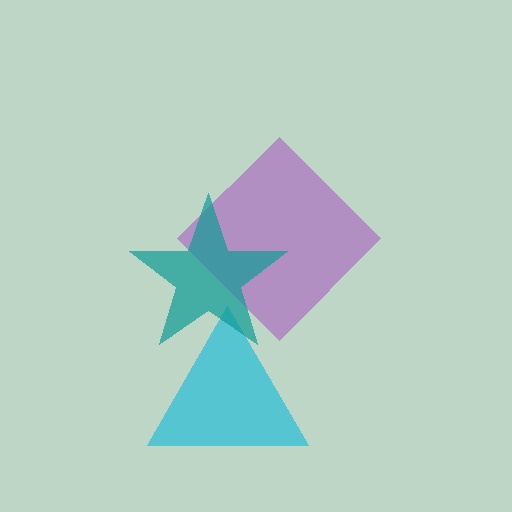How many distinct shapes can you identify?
There are 3 distinct shapes: a cyan triangle, a purple diamond, a teal star.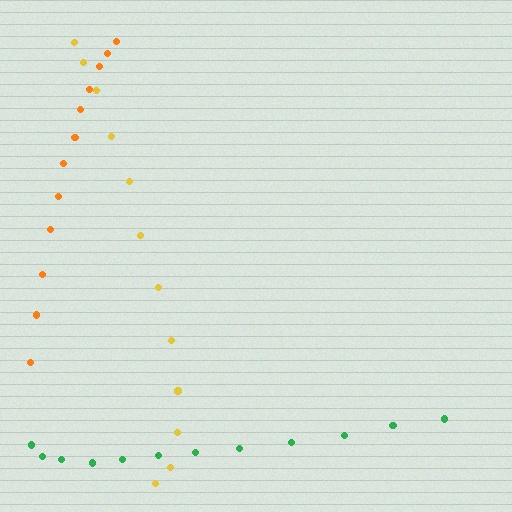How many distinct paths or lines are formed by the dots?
There are 3 distinct paths.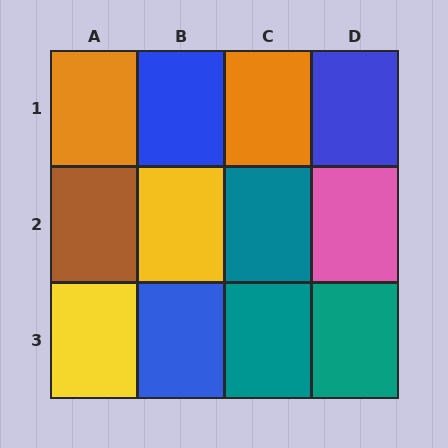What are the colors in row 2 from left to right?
Brown, yellow, teal, pink.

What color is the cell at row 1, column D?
Blue.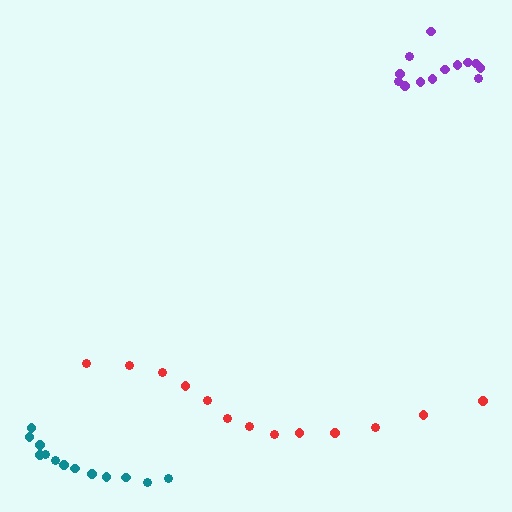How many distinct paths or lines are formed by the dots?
There are 3 distinct paths.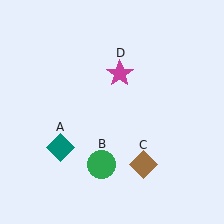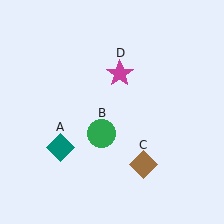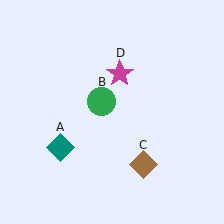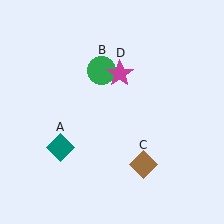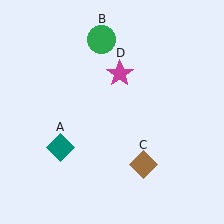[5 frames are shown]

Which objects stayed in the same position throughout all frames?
Teal diamond (object A) and brown diamond (object C) and magenta star (object D) remained stationary.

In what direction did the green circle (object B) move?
The green circle (object B) moved up.